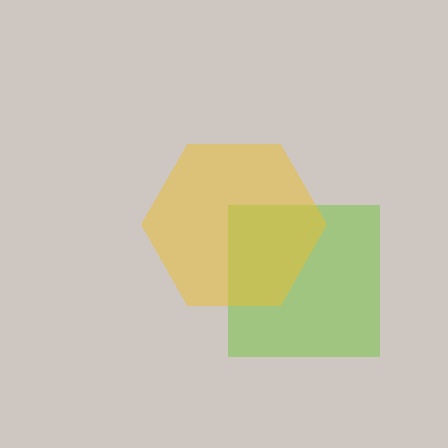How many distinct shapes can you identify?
There are 2 distinct shapes: a lime square, a yellow hexagon.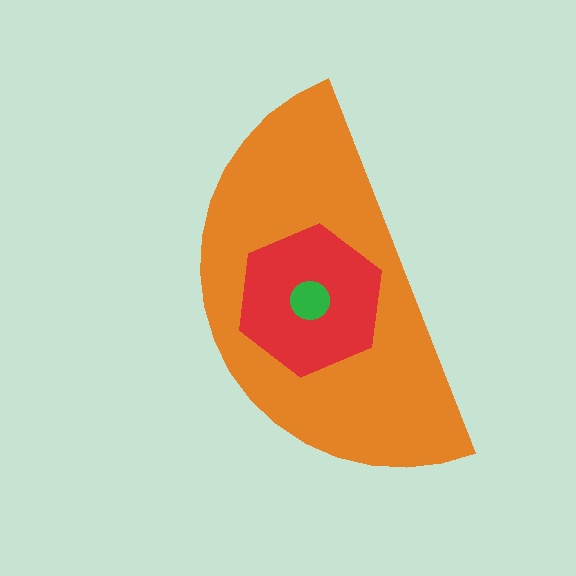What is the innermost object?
The green circle.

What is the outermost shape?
The orange semicircle.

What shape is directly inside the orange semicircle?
The red hexagon.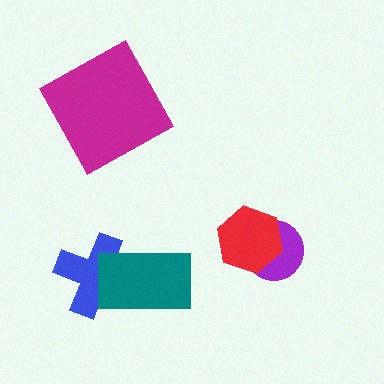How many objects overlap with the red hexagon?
1 object overlaps with the red hexagon.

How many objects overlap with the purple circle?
1 object overlaps with the purple circle.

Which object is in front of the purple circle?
The red hexagon is in front of the purple circle.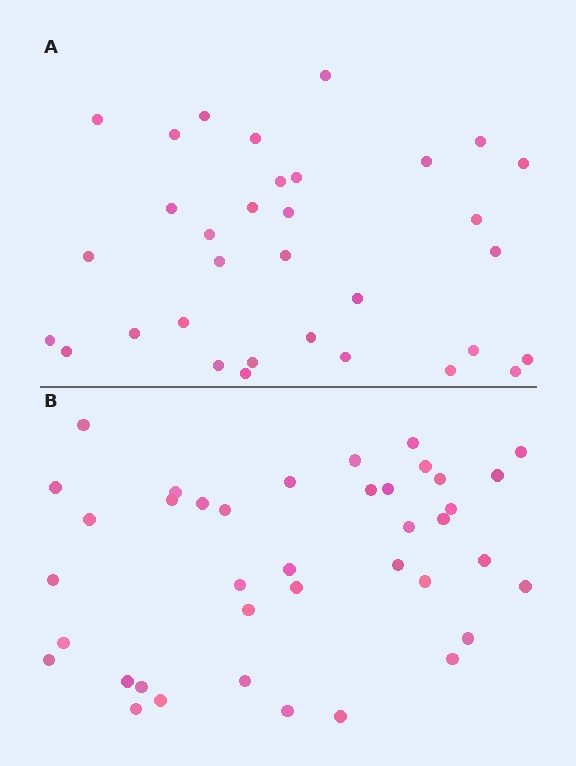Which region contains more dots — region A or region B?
Region B (the bottom region) has more dots.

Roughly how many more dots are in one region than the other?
Region B has about 6 more dots than region A.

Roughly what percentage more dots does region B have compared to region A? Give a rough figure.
About 20% more.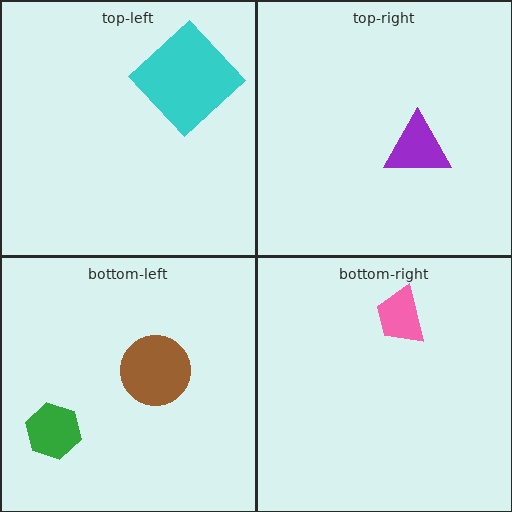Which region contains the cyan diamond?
The top-left region.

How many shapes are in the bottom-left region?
2.